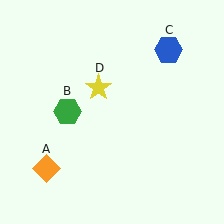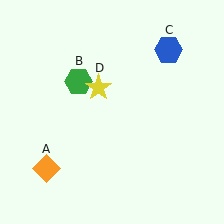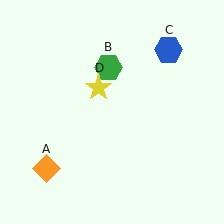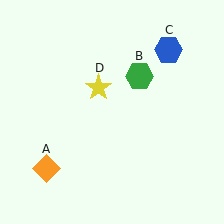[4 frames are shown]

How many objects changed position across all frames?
1 object changed position: green hexagon (object B).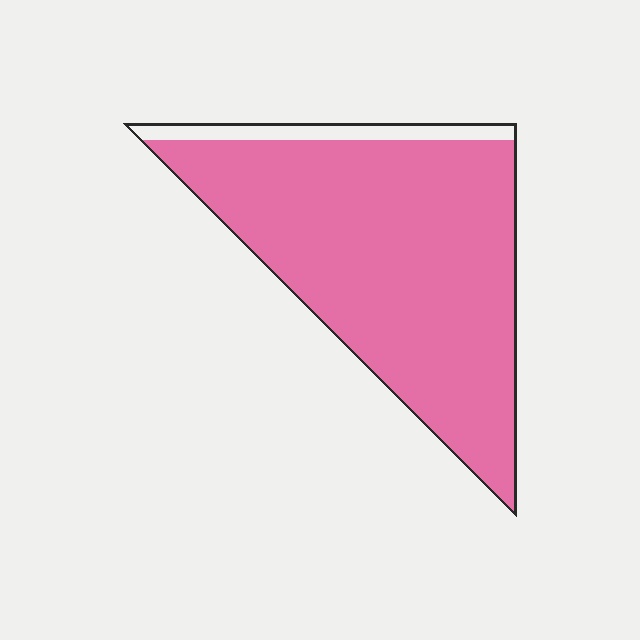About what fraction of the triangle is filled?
About nine tenths (9/10).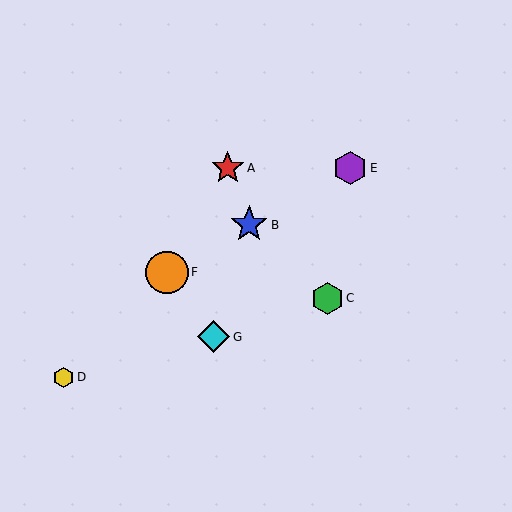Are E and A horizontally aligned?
Yes, both are at y≈168.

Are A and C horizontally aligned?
No, A is at y≈168 and C is at y≈298.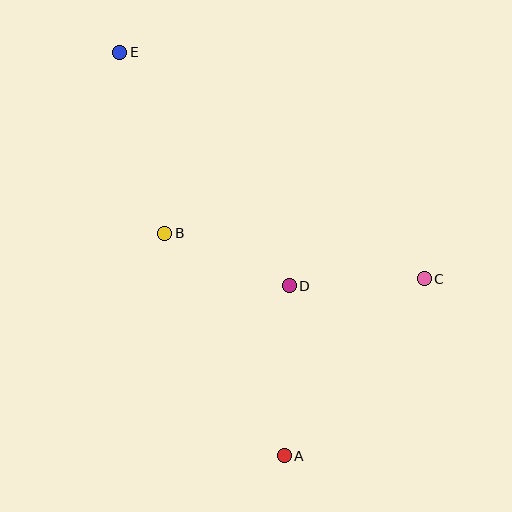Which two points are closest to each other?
Points C and D are closest to each other.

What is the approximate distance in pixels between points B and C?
The distance between B and C is approximately 263 pixels.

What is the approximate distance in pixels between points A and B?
The distance between A and B is approximately 253 pixels.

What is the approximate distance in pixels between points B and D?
The distance between B and D is approximately 135 pixels.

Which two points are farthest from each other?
Points A and E are farthest from each other.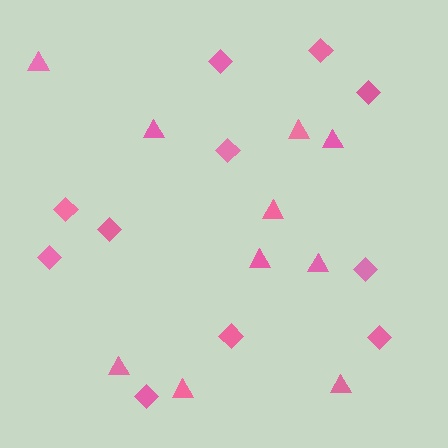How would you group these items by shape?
There are 2 groups: one group of triangles (10) and one group of diamonds (11).